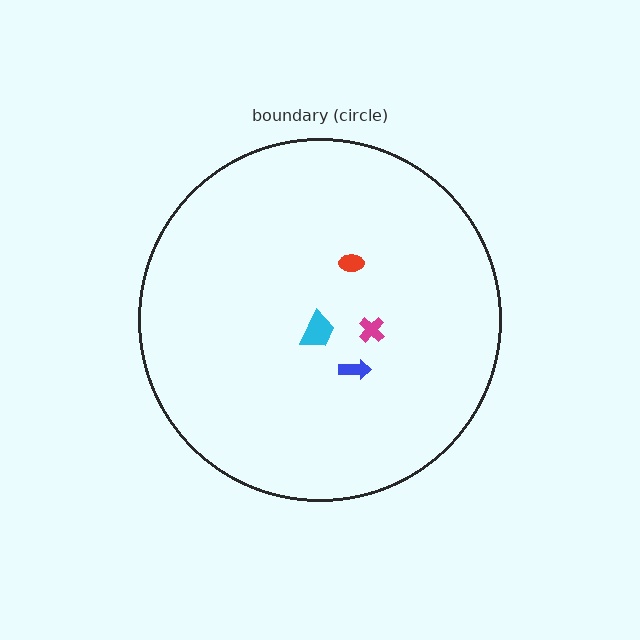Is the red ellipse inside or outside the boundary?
Inside.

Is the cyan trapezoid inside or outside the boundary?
Inside.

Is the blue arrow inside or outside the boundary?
Inside.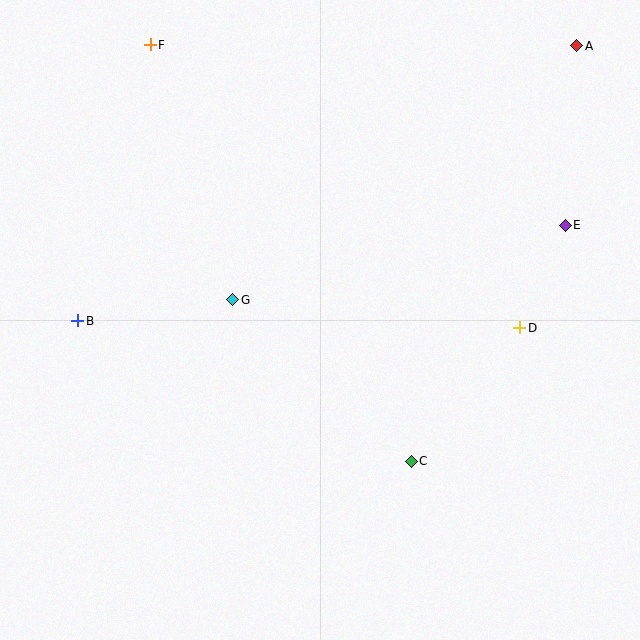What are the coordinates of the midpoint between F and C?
The midpoint between F and C is at (281, 253).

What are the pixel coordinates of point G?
Point G is at (233, 300).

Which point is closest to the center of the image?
Point G at (233, 300) is closest to the center.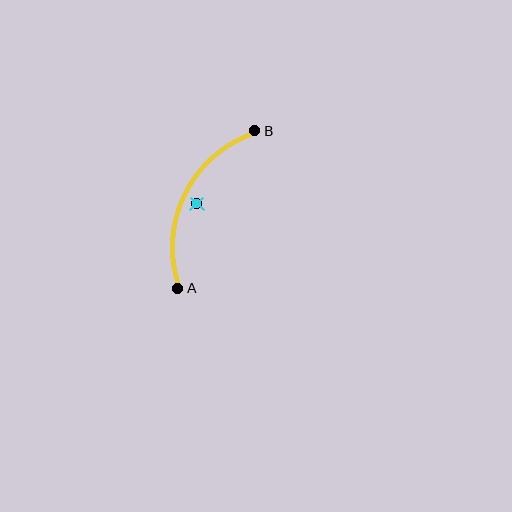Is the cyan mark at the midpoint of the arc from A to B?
No — the cyan mark does not lie on the arc at all. It sits slightly inside the curve.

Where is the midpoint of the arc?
The arc midpoint is the point on the curve farthest from the straight line joining A and B. It sits to the left of that line.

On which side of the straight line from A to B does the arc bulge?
The arc bulges to the left of the straight line connecting A and B.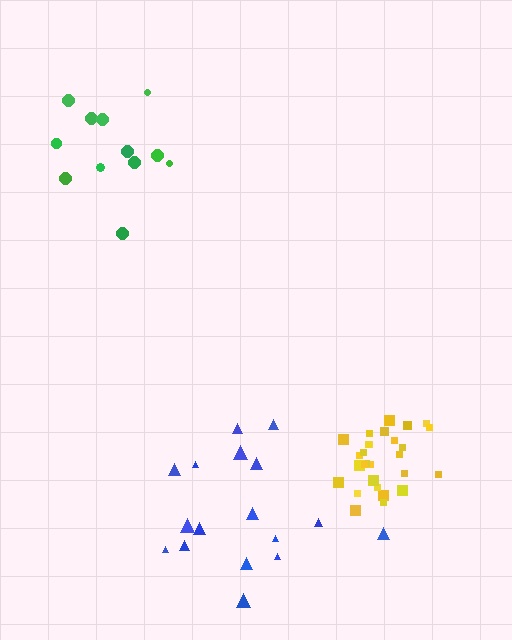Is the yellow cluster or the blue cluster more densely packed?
Yellow.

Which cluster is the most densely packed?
Yellow.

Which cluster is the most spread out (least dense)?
Blue.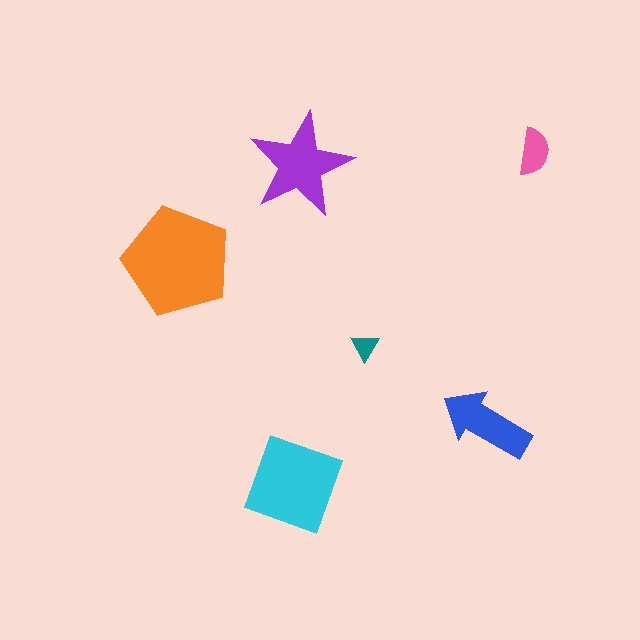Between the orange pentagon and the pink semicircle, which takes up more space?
The orange pentagon.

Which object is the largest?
The orange pentagon.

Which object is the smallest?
The teal triangle.